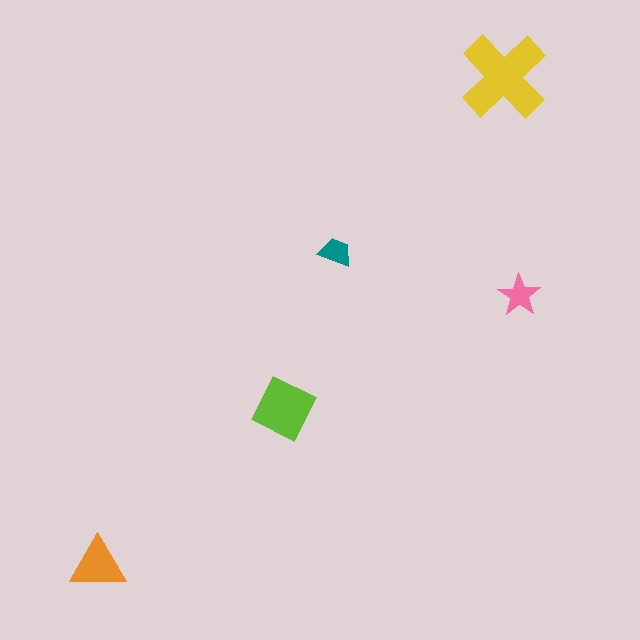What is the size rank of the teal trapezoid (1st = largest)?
5th.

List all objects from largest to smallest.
The yellow cross, the lime diamond, the orange triangle, the pink star, the teal trapezoid.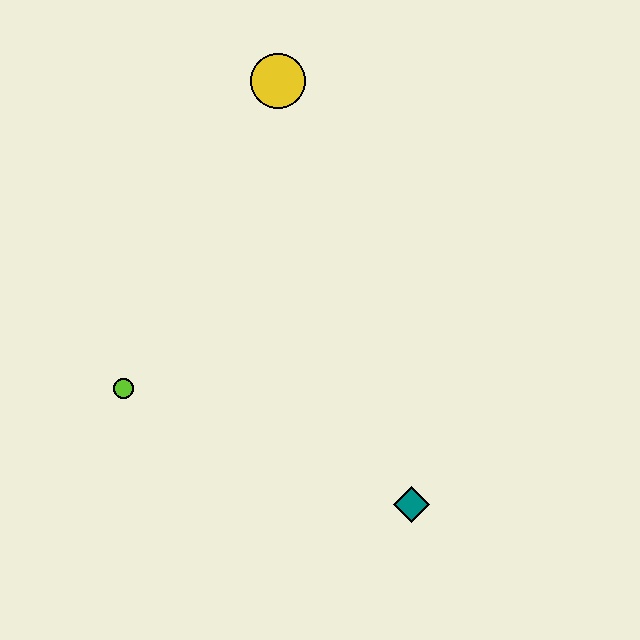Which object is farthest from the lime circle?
The yellow circle is farthest from the lime circle.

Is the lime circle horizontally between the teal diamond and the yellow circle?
No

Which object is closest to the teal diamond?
The lime circle is closest to the teal diamond.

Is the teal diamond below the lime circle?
Yes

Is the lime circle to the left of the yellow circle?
Yes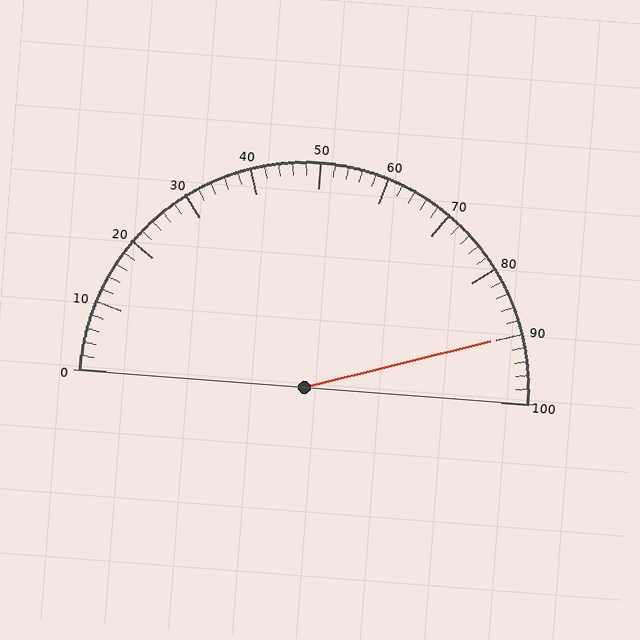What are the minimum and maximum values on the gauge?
The gauge ranges from 0 to 100.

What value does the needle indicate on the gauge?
The needle indicates approximately 90.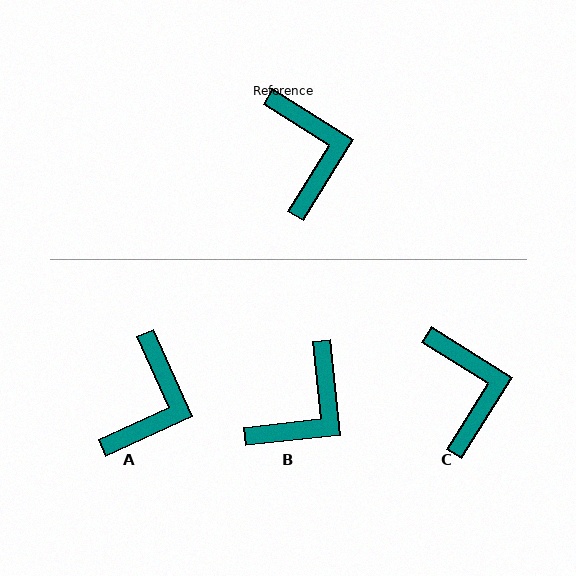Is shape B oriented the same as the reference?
No, it is off by about 52 degrees.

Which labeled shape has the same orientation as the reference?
C.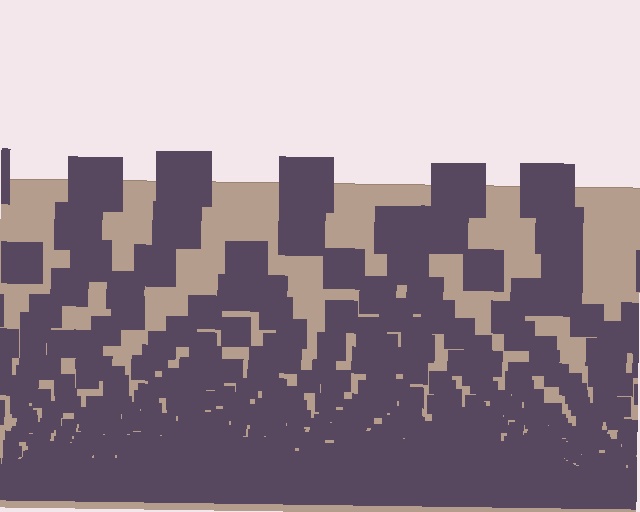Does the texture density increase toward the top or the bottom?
Density increases toward the bottom.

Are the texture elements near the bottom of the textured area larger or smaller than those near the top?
Smaller. The gradient is inverted — elements near the bottom are smaller and denser.